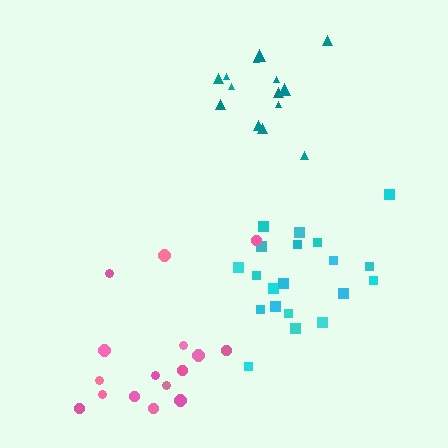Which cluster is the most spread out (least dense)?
Pink.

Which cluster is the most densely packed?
Teal.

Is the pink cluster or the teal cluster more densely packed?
Teal.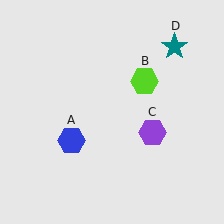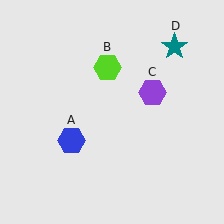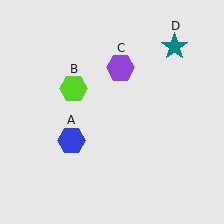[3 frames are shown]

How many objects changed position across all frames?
2 objects changed position: lime hexagon (object B), purple hexagon (object C).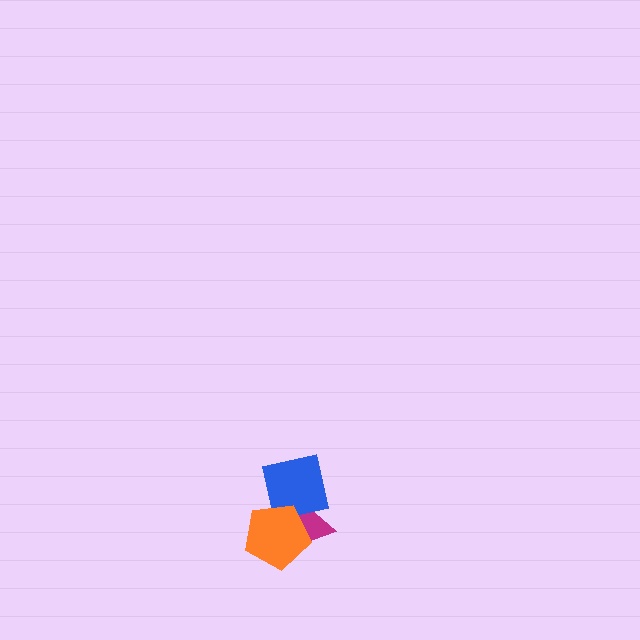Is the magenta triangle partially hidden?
Yes, it is partially covered by another shape.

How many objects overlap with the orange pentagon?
2 objects overlap with the orange pentagon.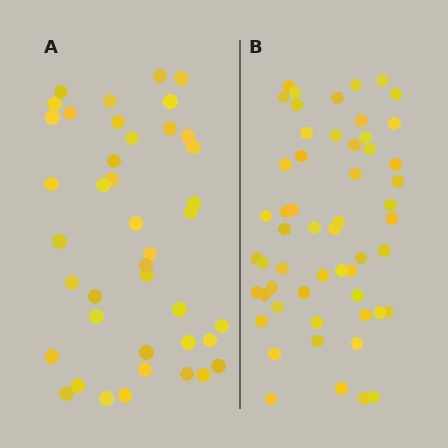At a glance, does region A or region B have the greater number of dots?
Region B (the right region) has more dots.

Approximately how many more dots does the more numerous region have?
Region B has approximately 15 more dots than region A.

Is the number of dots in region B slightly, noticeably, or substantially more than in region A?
Region B has noticeably more, but not dramatically so. The ratio is roughly 1.3 to 1.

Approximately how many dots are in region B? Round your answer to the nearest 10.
About 60 dots. (The exact count is 55, which rounds to 60.)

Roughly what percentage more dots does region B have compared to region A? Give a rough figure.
About 35% more.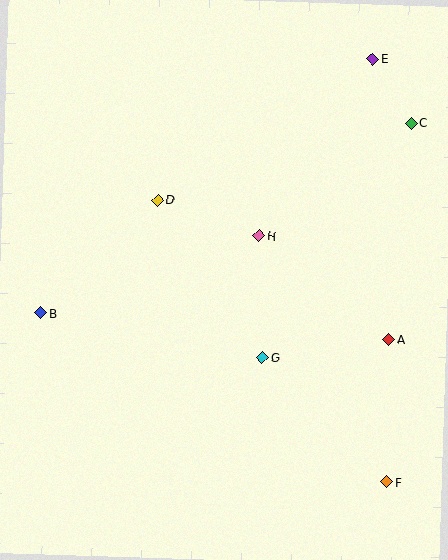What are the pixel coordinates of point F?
Point F is at (386, 482).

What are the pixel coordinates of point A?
Point A is at (389, 340).